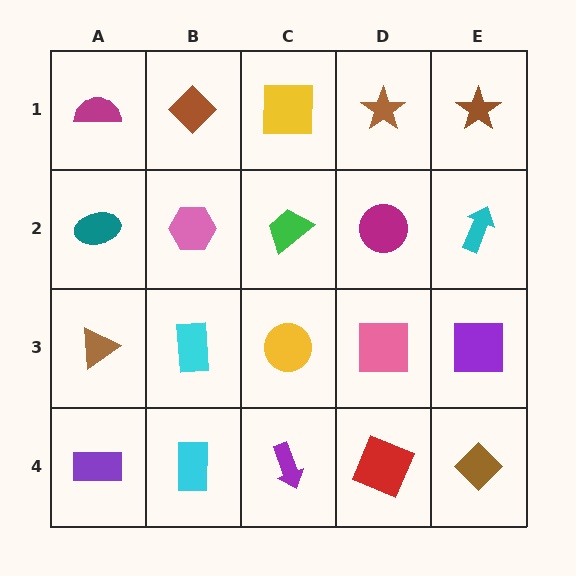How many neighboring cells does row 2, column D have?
4.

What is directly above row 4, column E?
A purple square.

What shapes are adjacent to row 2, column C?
A yellow square (row 1, column C), a yellow circle (row 3, column C), a pink hexagon (row 2, column B), a magenta circle (row 2, column D).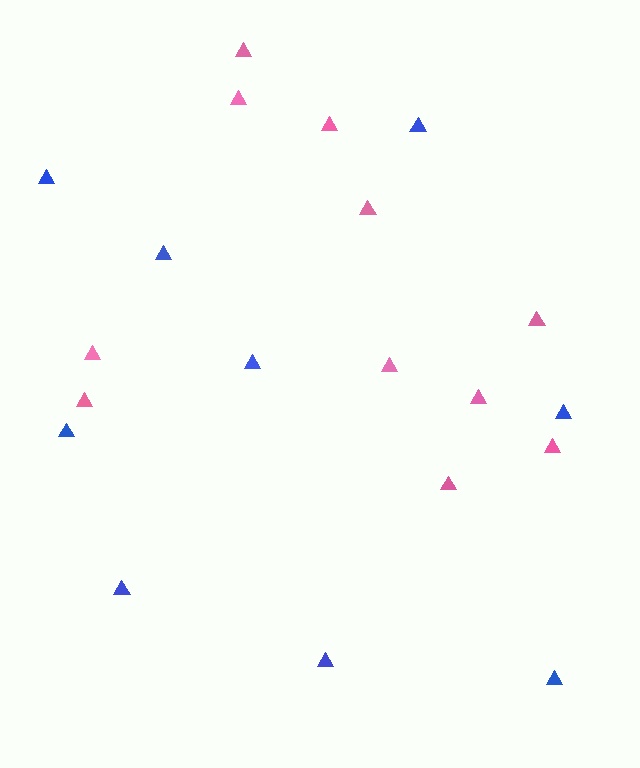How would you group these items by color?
There are 2 groups: one group of pink triangles (11) and one group of blue triangles (9).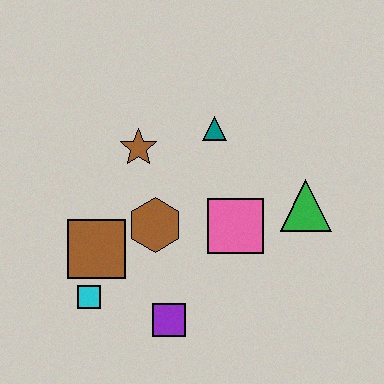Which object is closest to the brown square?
The cyan square is closest to the brown square.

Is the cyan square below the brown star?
Yes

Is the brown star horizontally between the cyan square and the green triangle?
Yes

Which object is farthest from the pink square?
The cyan square is farthest from the pink square.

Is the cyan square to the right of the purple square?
No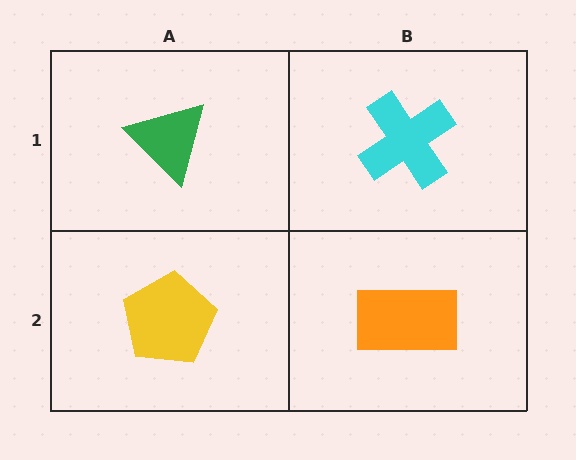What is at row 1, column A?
A green triangle.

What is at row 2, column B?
An orange rectangle.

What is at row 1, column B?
A cyan cross.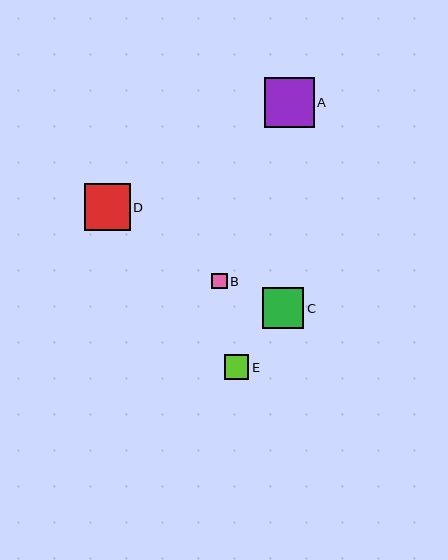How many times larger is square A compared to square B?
Square A is approximately 3.3 times the size of square B.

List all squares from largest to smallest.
From largest to smallest: A, D, C, E, B.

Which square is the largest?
Square A is the largest with a size of approximately 49 pixels.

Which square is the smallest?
Square B is the smallest with a size of approximately 15 pixels.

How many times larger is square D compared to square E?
Square D is approximately 1.9 times the size of square E.